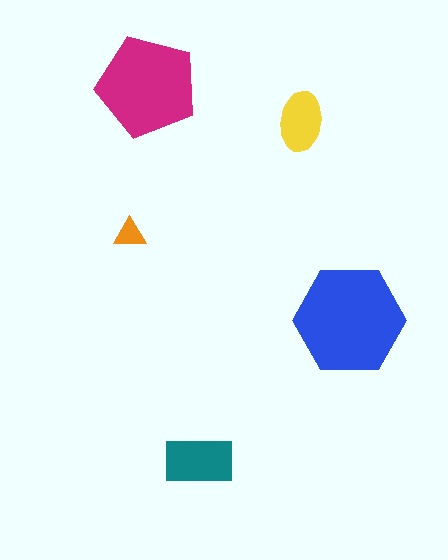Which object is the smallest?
The orange triangle.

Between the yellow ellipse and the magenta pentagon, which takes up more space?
The magenta pentagon.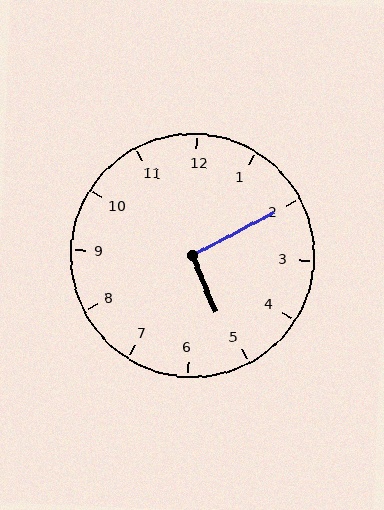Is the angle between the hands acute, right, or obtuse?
It is right.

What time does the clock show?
5:10.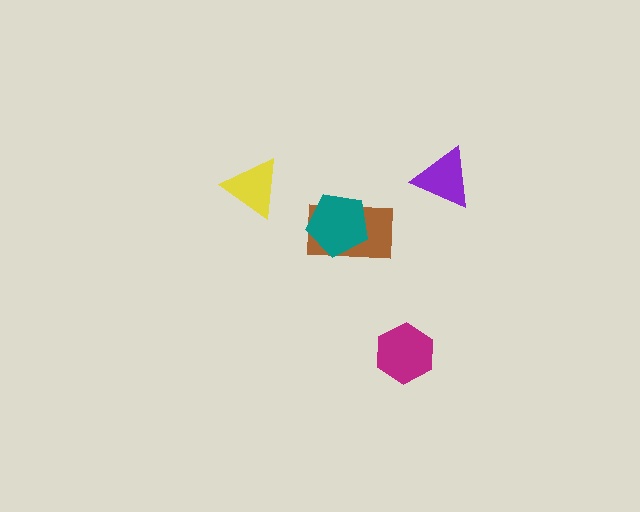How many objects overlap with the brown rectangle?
1 object overlaps with the brown rectangle.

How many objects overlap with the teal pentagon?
1 object overlaps with the teal pentagon.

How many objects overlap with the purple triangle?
0 objects overlap with the purple triangle.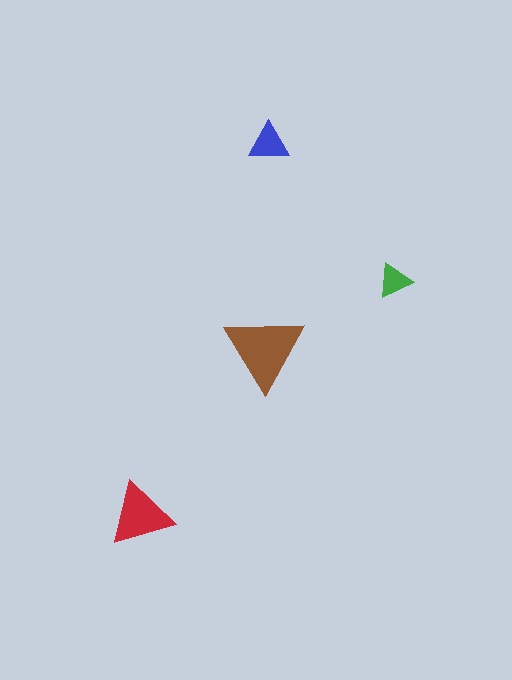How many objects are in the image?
There are 4 objects in the image.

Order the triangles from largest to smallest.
the brown one, the red one, the blue one, the green one.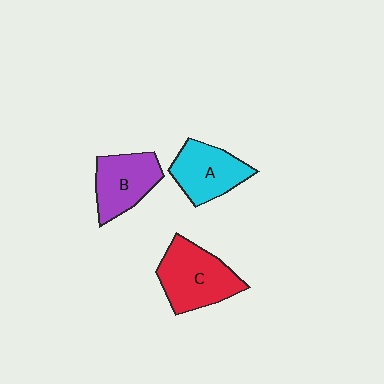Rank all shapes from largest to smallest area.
From largest to smallest: C (red), A (cyan), B (purple).